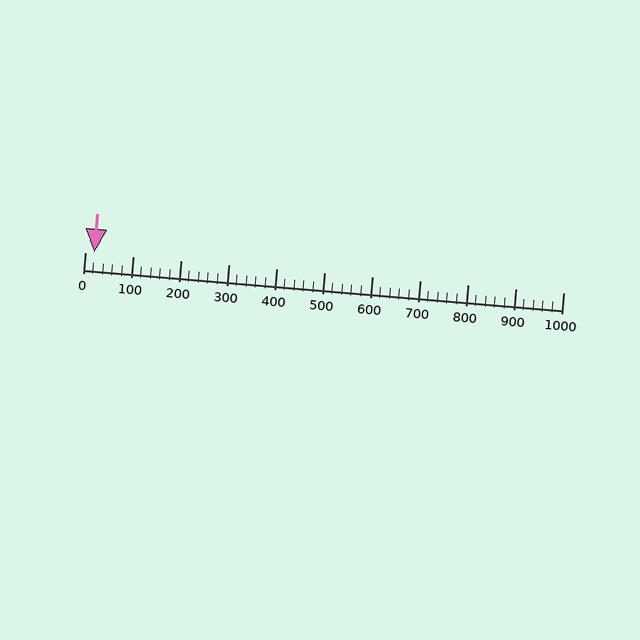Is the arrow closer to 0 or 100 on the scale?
The arrow is closer to 0.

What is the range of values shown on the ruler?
The ruler shows values from 0 to 1000.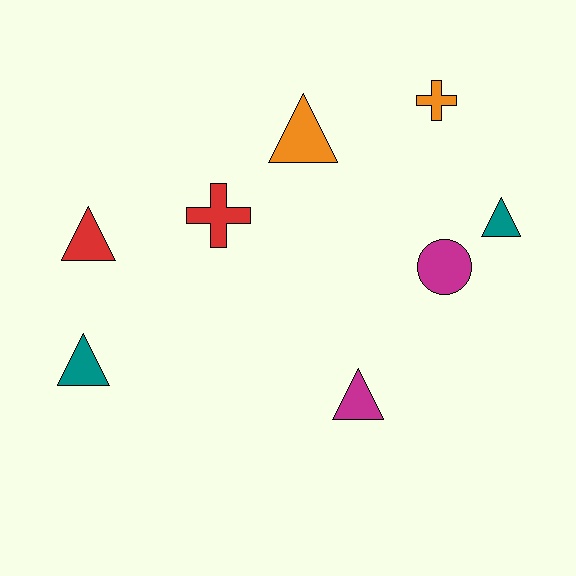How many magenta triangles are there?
There is 1 magenta triangle.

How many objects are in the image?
There are 8 objects.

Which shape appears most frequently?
Triangle, with 5 objects.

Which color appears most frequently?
Orange, with 2 objects.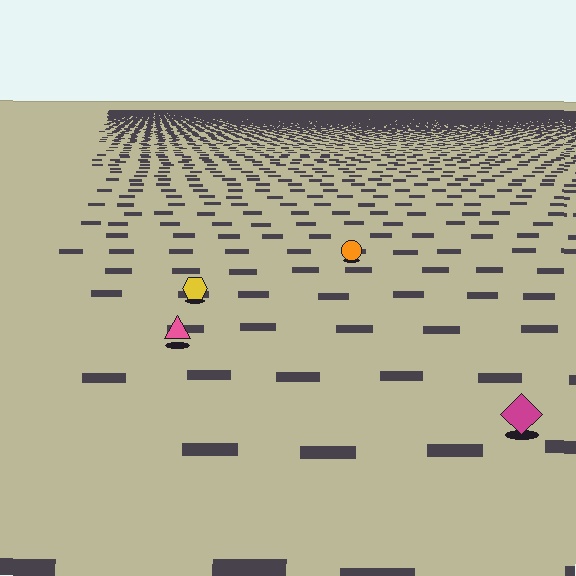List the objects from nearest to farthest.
From nearest to farthest: the magenta diamond, the pink triangle, the yellow hexagon, the orange circle.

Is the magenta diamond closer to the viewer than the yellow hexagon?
Yes. The magenta diamond is closer — you can tell from the texture gradient: the ground texture is coarser near it.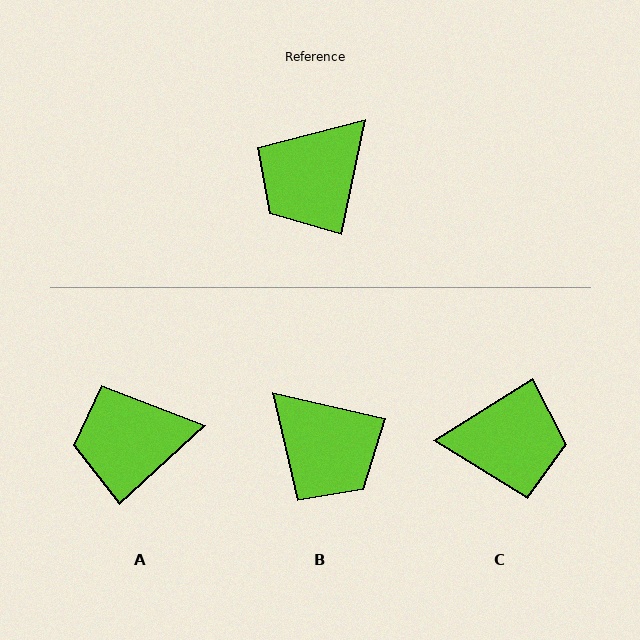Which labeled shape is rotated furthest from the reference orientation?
C, about 134 degrees away.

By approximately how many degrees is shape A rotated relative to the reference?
Approximately 36 degrees clockwise.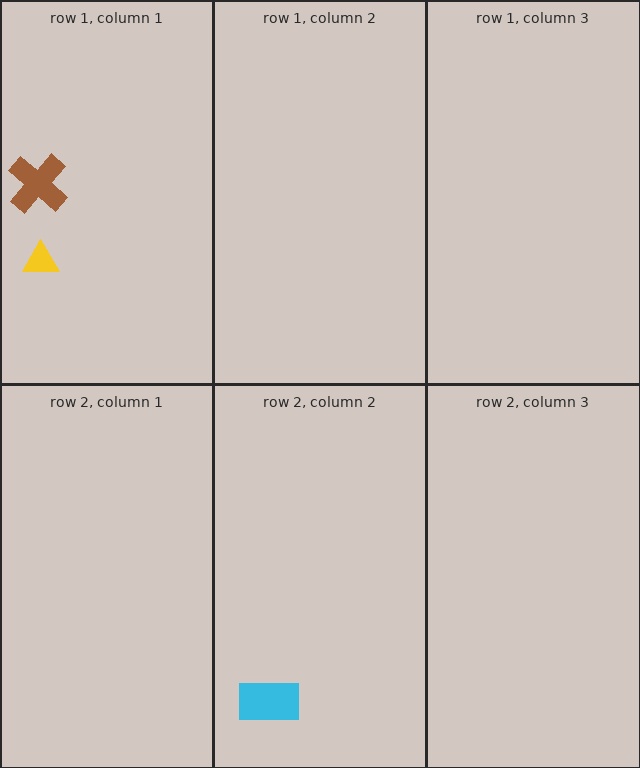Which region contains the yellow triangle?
The row 1, column 1 region.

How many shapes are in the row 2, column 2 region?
1.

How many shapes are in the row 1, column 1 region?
2.